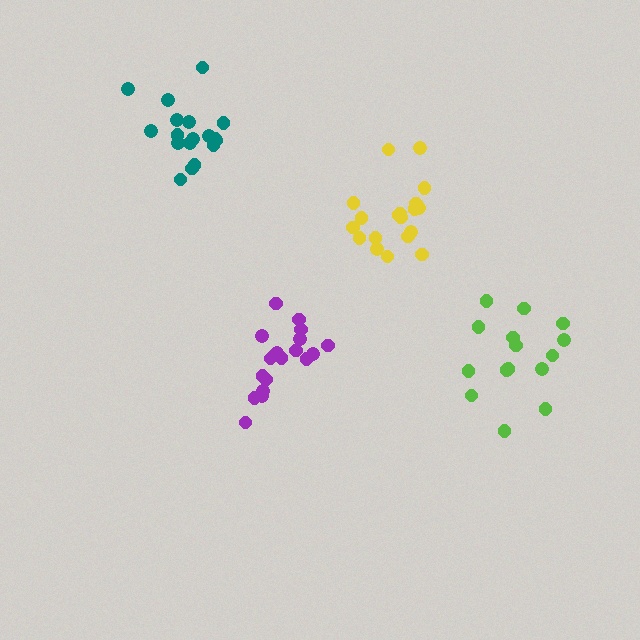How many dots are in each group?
Group 1: 19 dots, Group 2: 15 dots, Group 3: 19 dots, Group 4: 19 dots (72 total).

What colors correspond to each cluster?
The clusters are colored: yellow, lime, teal, purple.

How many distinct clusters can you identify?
There are 4 distinct clusters.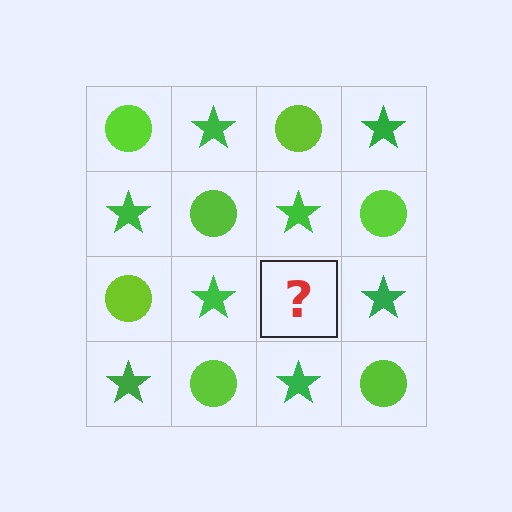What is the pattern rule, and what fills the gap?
The rule is that it alternates lime circle and green star in a checkerboard pattern. The gap should be filled with a lime circle.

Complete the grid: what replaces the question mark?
The question mark should be replaced with a lime circle.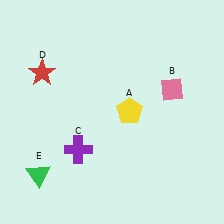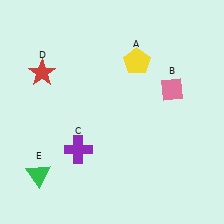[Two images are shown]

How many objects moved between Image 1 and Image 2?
1 object moved between the two images.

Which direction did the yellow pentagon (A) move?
The yellow pentagon (A) moved up.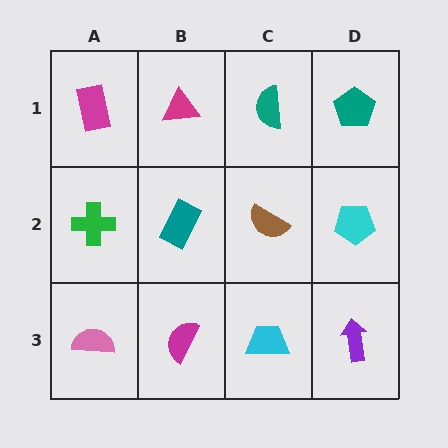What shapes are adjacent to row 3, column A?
A green cross (row 2, column A), a magenta semicircle (row 3, column B).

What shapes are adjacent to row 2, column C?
A teal semicircle (row 1, column C), a cyan trapezoid (row 3, column C), a teal rectangle (row 2, column B), a cyan pentagon (row 2, column D).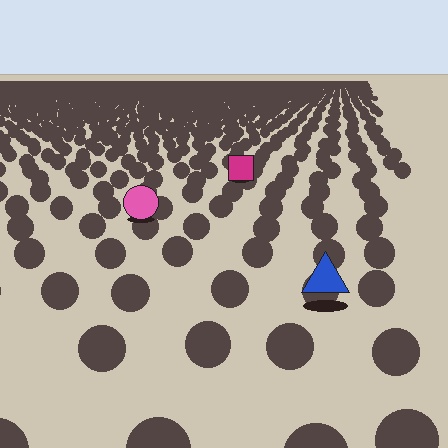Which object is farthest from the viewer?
The magenta square is farthest from the viewer. It appears smaller and the ground texture around it is denser.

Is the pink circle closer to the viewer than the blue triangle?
No. The blue triangle is closer — you can tell from the texture gradient: the ground texture is coarser near it.